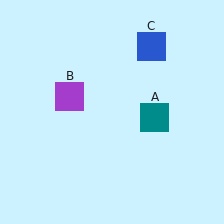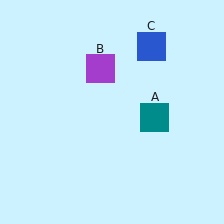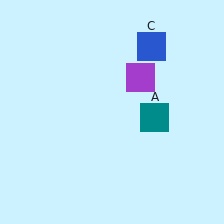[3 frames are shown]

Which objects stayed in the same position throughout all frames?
Teal square (object A) and blue square (object C) remained stationary.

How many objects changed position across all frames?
1 object changed position: purple square (object B).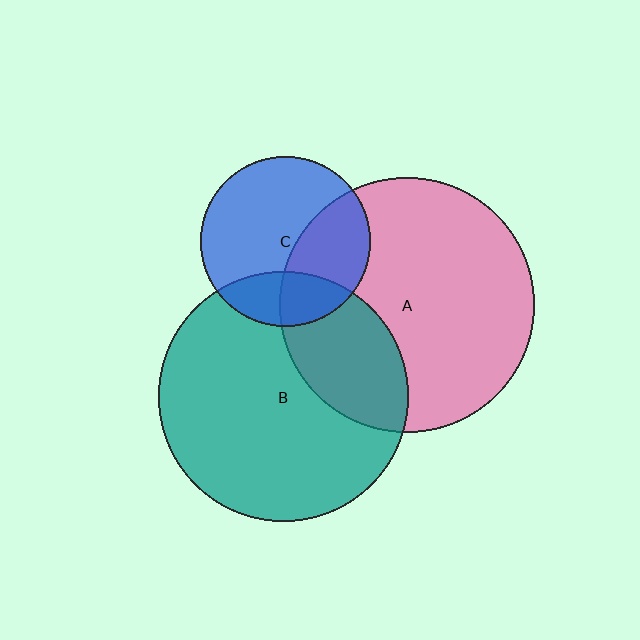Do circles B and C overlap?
Yes.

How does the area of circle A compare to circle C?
Approximately 2.3 times.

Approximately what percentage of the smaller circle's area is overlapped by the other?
Approximately 25%.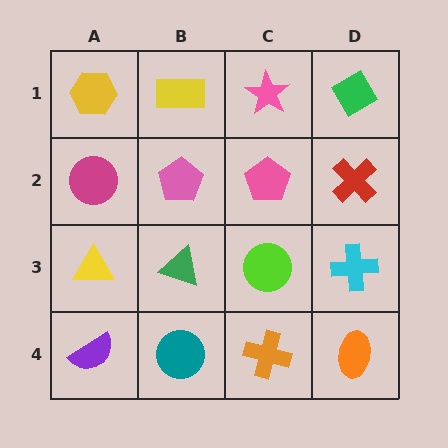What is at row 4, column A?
A purple semicircle.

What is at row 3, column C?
A lime circle.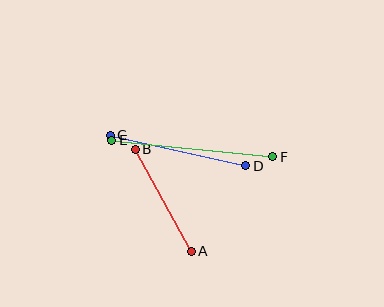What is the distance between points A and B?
The distance is approximately 116 pixels.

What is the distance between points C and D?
The distance is approximately 139 pixels.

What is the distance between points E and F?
The distance is approximately 162 pixels.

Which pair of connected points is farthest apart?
Points E and F are farthest apart.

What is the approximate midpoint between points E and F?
The midpoint is at approximately (192, 149) pixels.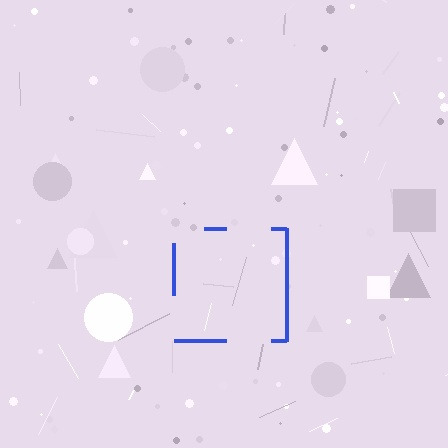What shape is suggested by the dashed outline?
The dashed outline suggests a square.